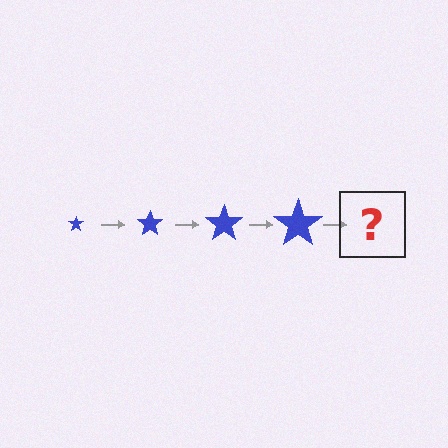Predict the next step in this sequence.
The next step is a blue star, larger than the previous one.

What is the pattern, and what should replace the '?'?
The pattern is that the star gets progressively larger each step. The '?' should be a blue star, larger than the previous one.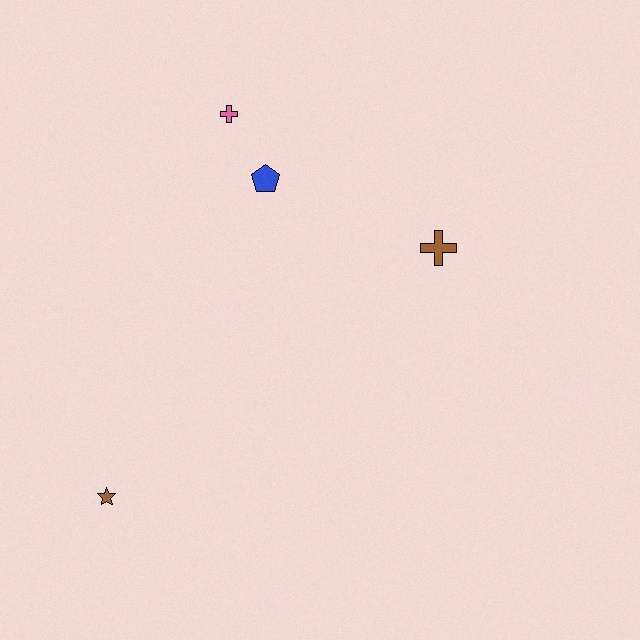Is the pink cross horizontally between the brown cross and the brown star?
Yes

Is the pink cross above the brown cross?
Yes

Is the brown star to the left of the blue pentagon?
Yes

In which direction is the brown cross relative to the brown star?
The brown cross is to the right of the brown star.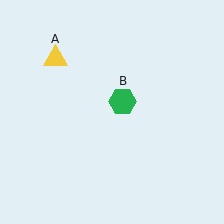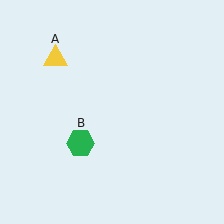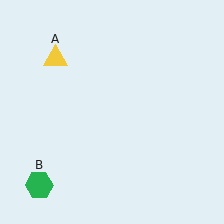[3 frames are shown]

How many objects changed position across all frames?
1 object changed position: green hexagon (object B).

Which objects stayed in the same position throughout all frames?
Yellow triangle (object A) remained stationary.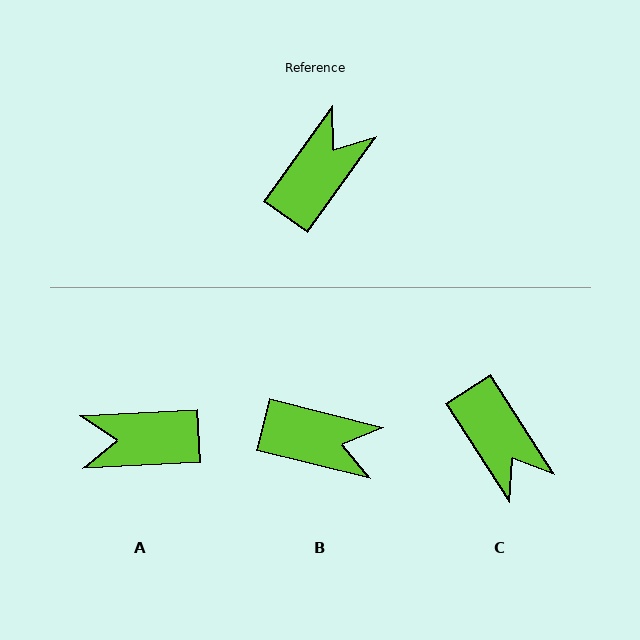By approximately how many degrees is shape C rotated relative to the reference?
Approximately 112 degrees clockwise.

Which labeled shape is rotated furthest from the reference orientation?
A, about 129 degrees away.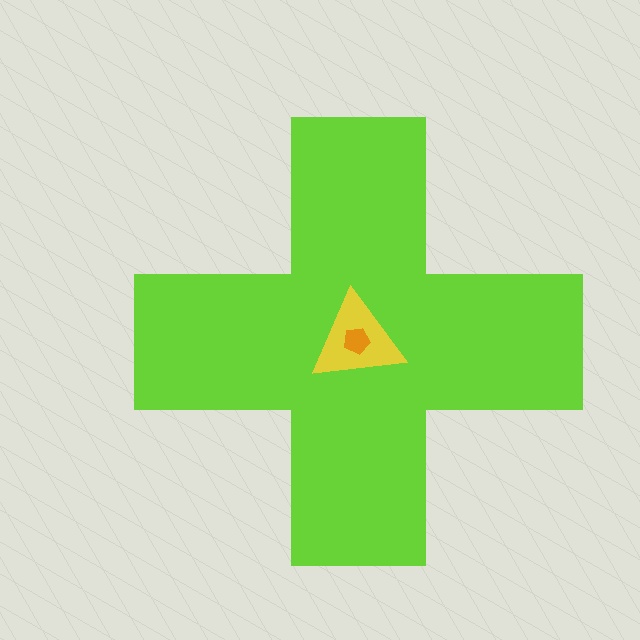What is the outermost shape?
The lime cross.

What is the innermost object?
The orange pentagon.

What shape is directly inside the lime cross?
The yellow triangle.